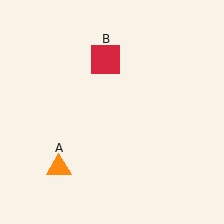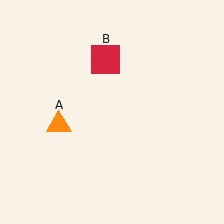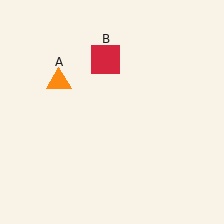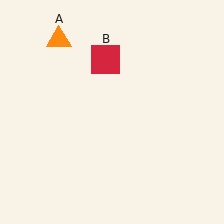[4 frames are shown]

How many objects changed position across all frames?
1 object changed position: orange triangle (object A).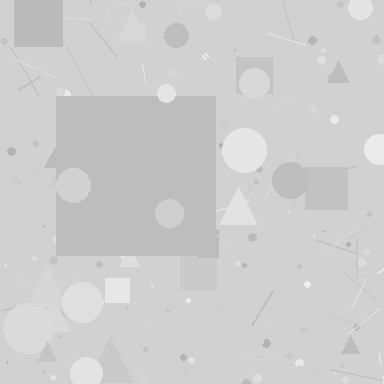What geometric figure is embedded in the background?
A square is embedded in the background.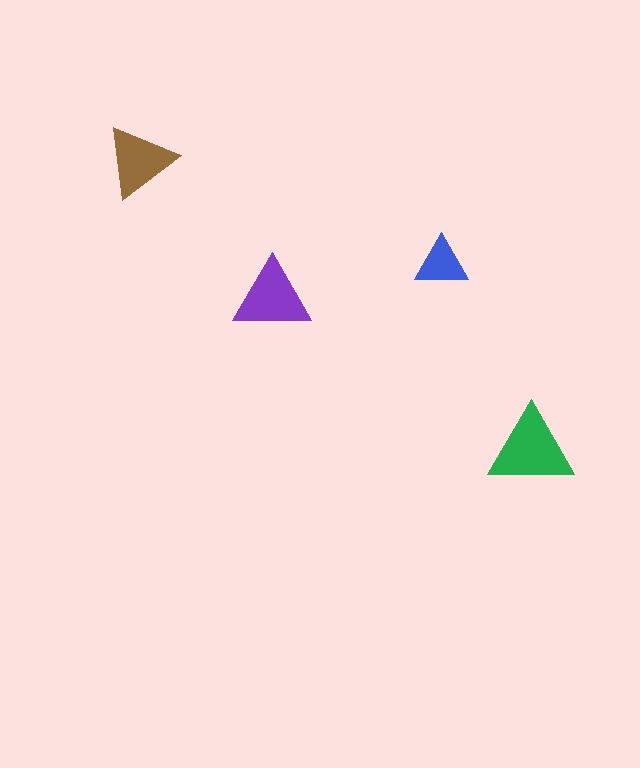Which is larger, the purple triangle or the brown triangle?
The purple one.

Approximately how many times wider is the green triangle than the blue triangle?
About 1.5 times wider.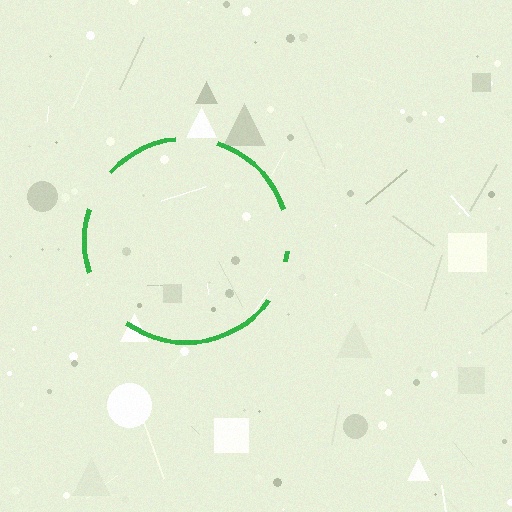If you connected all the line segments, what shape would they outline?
They would outline a circle.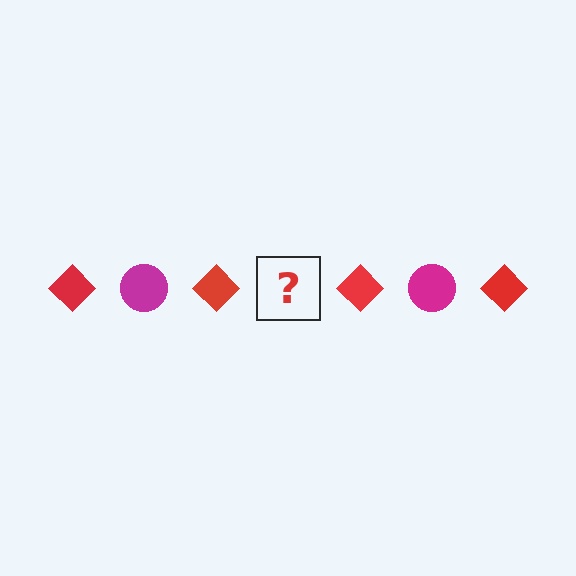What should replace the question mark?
The question mark should be replaced with a magenta circle.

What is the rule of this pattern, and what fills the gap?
The rule is that the pattern alternates between red diamond and magenta circle. The gap should be filled with a magenta circle.